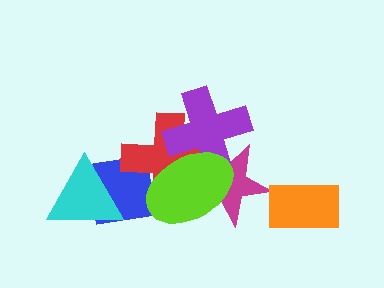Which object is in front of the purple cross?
The lime ellipse is in front of the purple cross.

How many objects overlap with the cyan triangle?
1 object overlaps with the cyan triangle.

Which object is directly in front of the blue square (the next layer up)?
The red cross is directly in front of the blue square.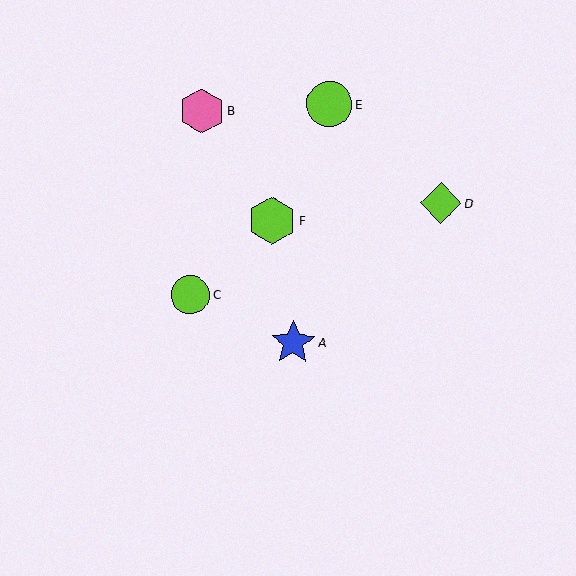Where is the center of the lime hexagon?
The center of the lime hexagon is at (272, 221).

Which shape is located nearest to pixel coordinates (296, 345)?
The blue star (labeled A) at (293, 343) is nearest to that location.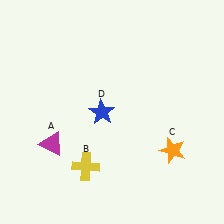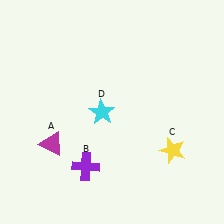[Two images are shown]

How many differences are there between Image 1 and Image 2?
There are 3 differences between the two images.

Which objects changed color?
B changed from yellow to purple. C changed from orange to yellow. D changed from blue to cyan.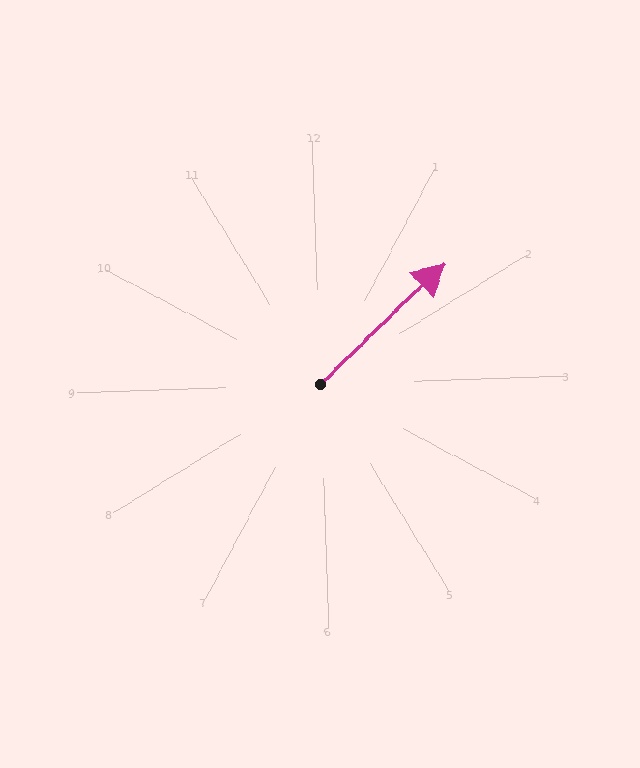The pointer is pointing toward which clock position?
Roughly 2 o'clock.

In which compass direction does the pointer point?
Northeast.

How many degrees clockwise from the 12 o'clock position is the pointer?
Approximately 48 degrees.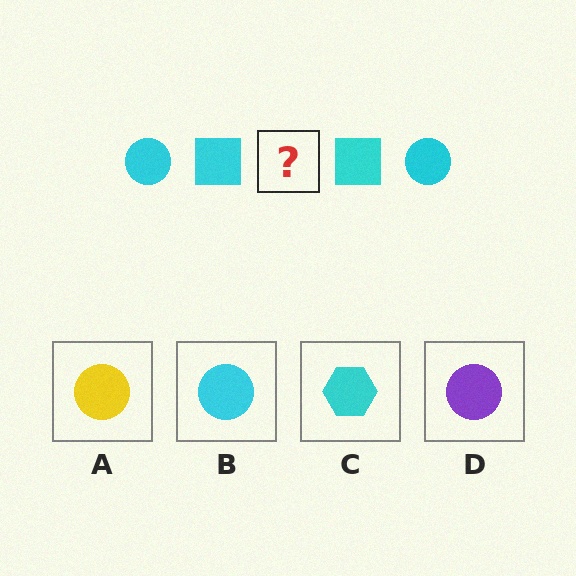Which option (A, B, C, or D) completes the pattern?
B.